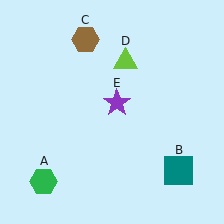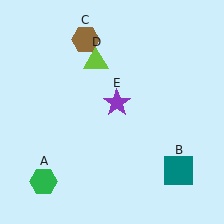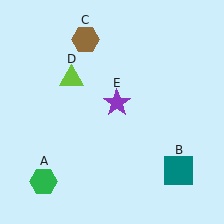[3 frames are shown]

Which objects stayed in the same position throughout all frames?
Green hexagon (object A) and teal square (object B) and brown hexagon (object C) and purple star (object E) remained stationary.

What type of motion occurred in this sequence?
The lime triangle (object D) rotated counterclockwise around the center of the scene.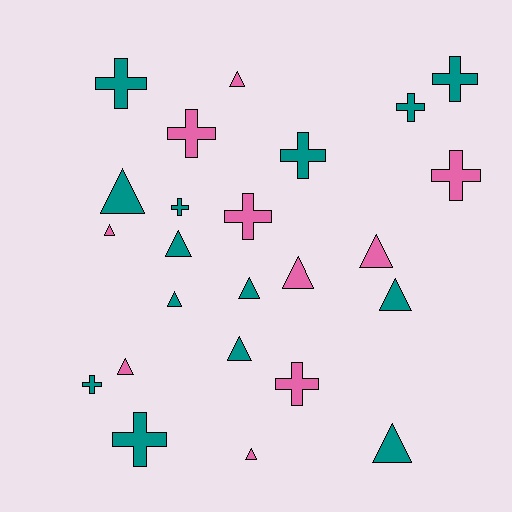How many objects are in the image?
There are 24 objects.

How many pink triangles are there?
There are 6 pink triangles.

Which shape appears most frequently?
Triangle, with 13 objects.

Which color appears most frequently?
Teal, with 14 objects.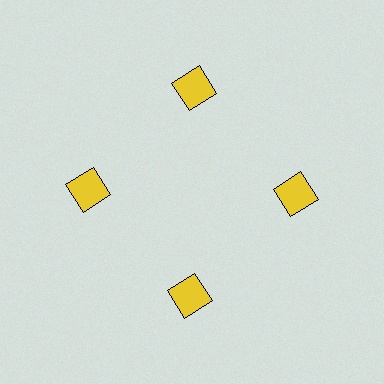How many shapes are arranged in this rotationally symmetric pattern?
There are 4 shapes, arranged in 4 groups of 1.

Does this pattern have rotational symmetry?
Yes, this pattern has 4-fold rotational symmetry. It looks the same after rotating 90 degrees around the center.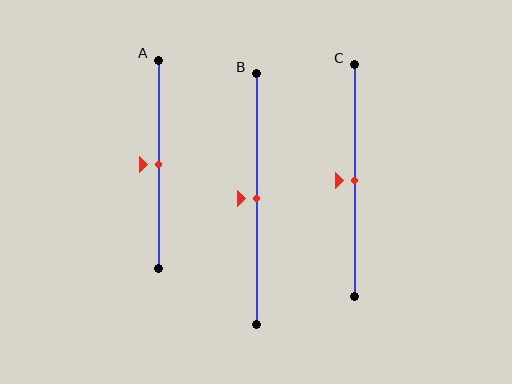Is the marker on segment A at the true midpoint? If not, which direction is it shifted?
Yes, the marker on segment A is at the true midpoint.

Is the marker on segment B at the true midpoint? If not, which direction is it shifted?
Yes, the marker on segment B is at the true midpoint.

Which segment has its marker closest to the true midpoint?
Segment A has its marker closest to the true midpoint.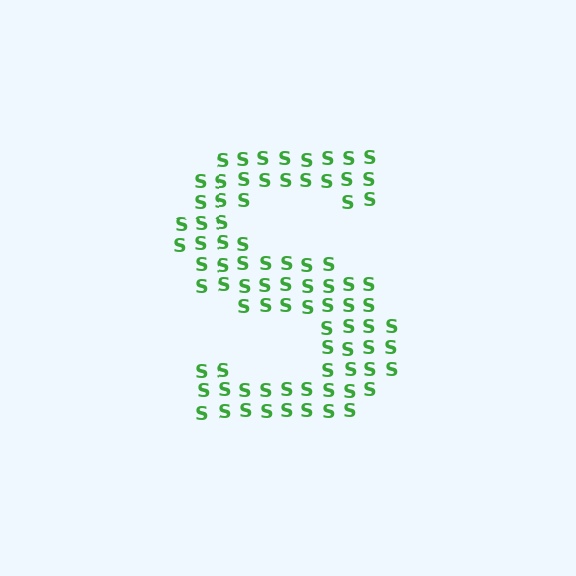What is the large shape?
The large shape is the letter S.